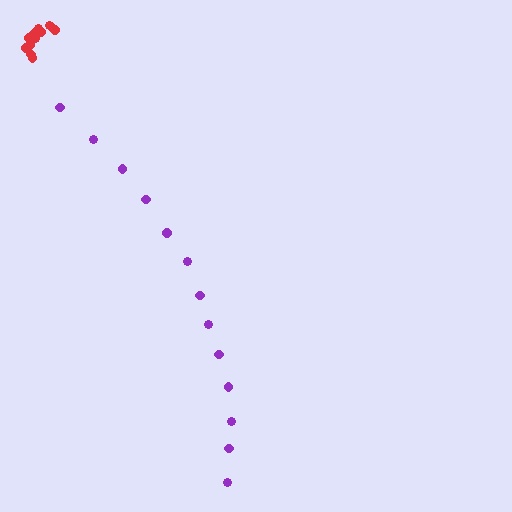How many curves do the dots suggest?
There are 2 distinct paths.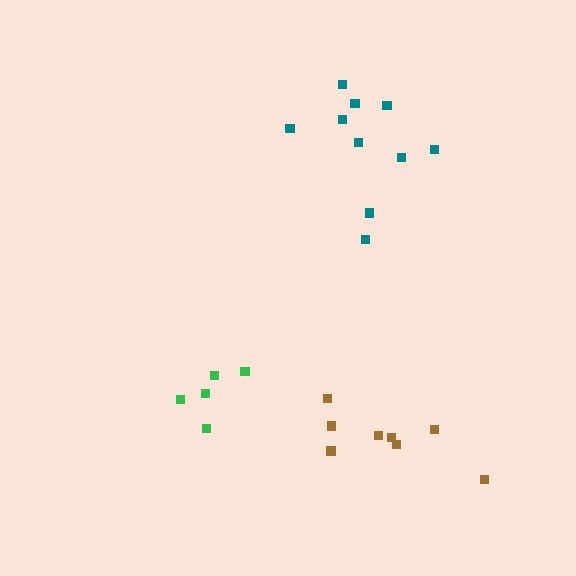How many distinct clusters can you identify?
There are 3 distinct clusters.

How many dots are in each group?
Group 1: 5 dots, Group 2: 8 dots, Group 3: 10 dots (23 total).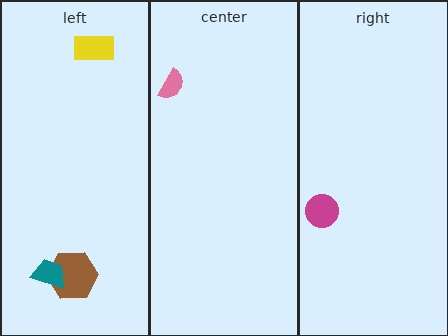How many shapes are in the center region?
1.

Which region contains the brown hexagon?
The left region.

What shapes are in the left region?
The brown hexagon, the yellow rectangle, the teal trapezoid.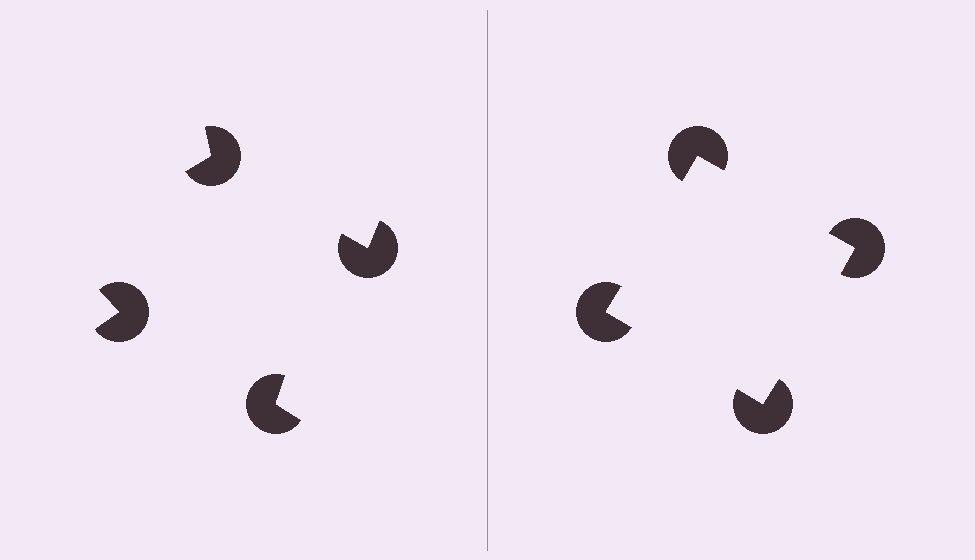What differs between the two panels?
The pac-man discs are positioned identically on both sides; only the wedge orientations differ. On the right they align to a square; on the left they are misaligned.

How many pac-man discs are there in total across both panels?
8 — 4 on each side.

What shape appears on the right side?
An illusory square.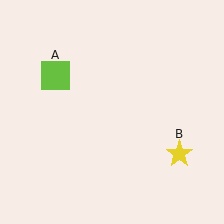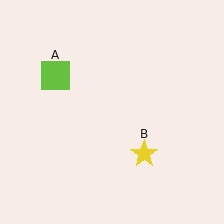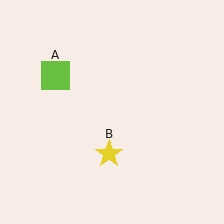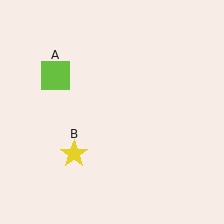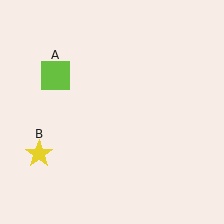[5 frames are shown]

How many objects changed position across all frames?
1 object changed position: yellow star (object B).